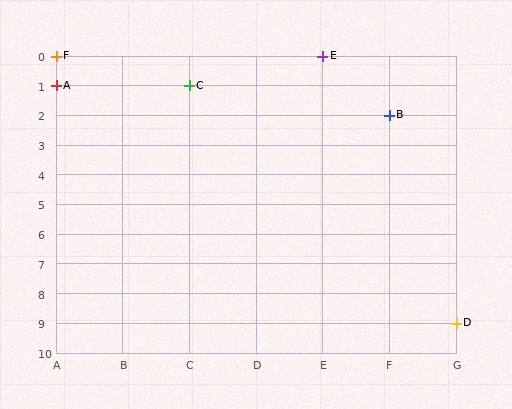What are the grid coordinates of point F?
Point F is at grid coordinates (A, 0).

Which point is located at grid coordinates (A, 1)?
Point A is at (A, 1).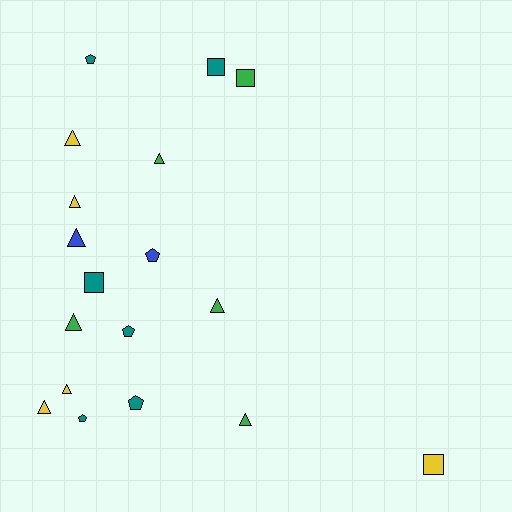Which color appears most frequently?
Teal, with 6 objects.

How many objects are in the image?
There are 18 objects.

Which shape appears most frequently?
Triangle, with 9 objects.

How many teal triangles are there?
There are no teal triangles.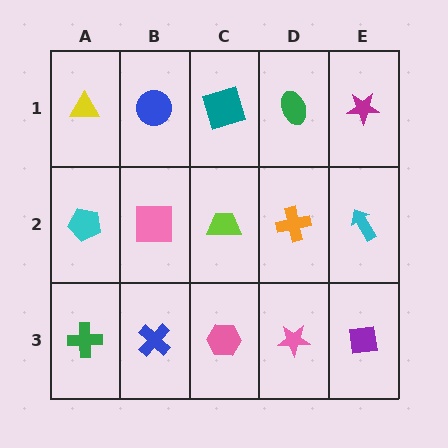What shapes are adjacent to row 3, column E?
A cyan arrow (row 2, column E), a pink star (row 3, column D).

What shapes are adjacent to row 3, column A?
A cyan pentagon (row 2, column A), a blue cross (row 3, column B).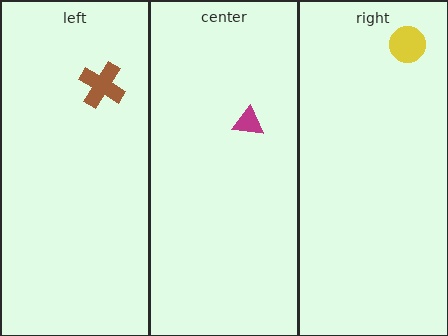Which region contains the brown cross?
The left region.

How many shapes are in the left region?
1.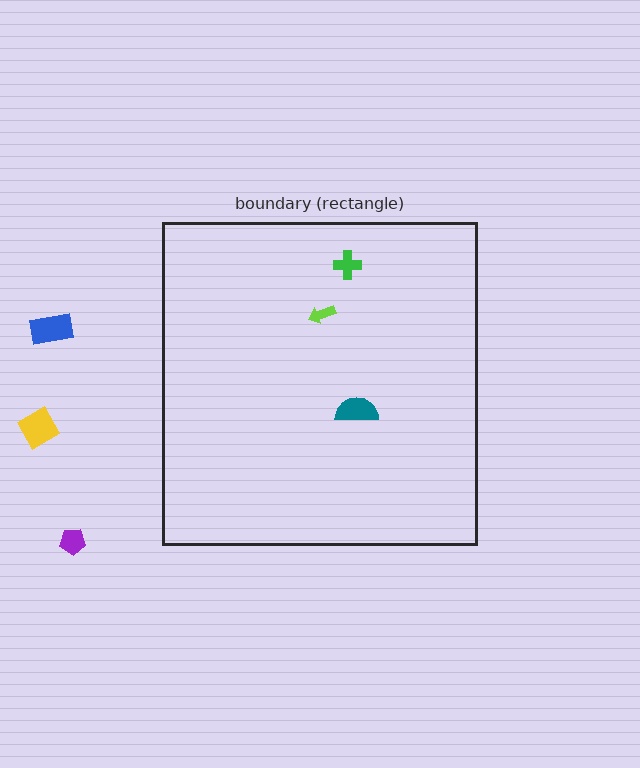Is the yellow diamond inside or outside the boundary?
Outside.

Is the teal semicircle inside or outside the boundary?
Inside.